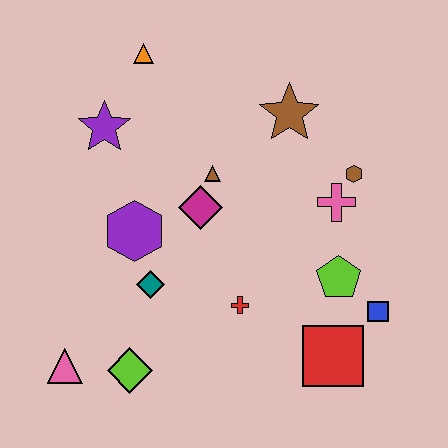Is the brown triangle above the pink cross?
Yes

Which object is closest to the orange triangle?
The purple star is closest to the orange triangle.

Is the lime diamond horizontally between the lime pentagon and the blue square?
No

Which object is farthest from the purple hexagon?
The blue square is farthest from the purple hexagon.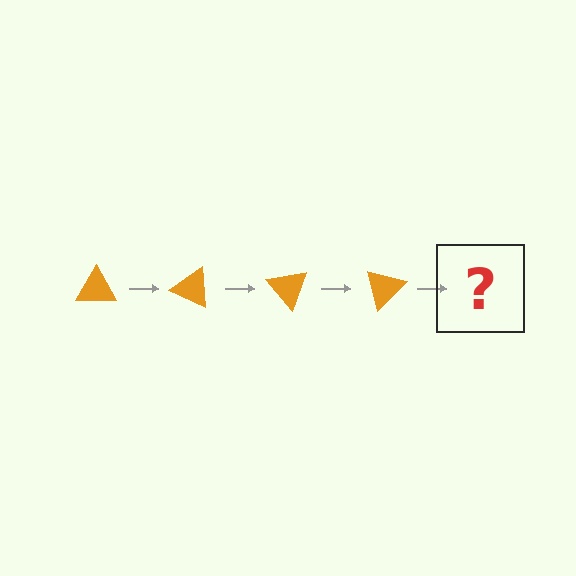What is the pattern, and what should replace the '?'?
The pattern is that the triangle rotates 25 degrees each step. The '?' should be an orange triangle rotated 100 degrees.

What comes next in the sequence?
The next element should be an orange triangle rotated 100 degrees.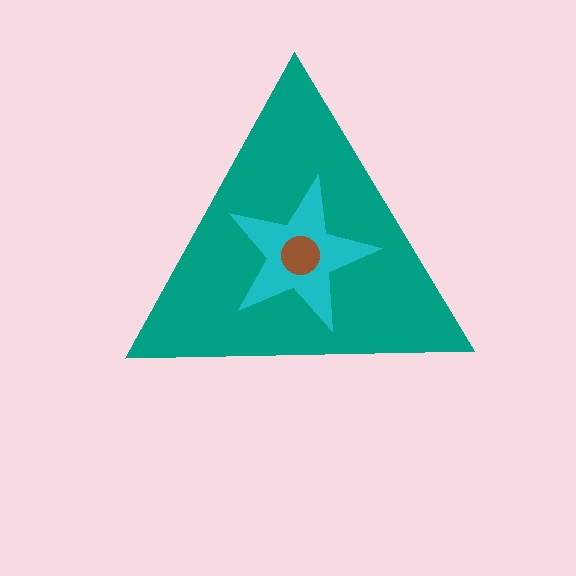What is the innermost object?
The brown circle.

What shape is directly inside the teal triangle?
The cyan star.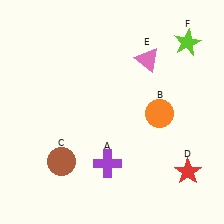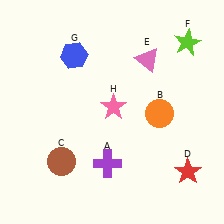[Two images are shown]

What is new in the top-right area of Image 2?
A pink star (H) was added in the top-right area of Image 2.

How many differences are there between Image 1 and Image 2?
There are 2 differences between the two images.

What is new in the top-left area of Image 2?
A blue hexagon (G) was added in the top-left area of Image 2.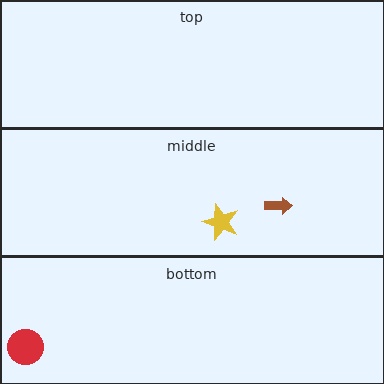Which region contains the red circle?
The bottom region.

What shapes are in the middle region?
The brown arrow, the yellow star.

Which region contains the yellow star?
The middle region.